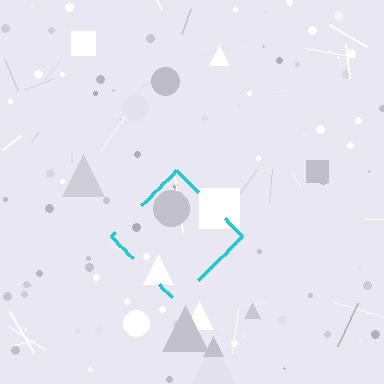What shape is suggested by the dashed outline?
The dashed outline suggests a diamond.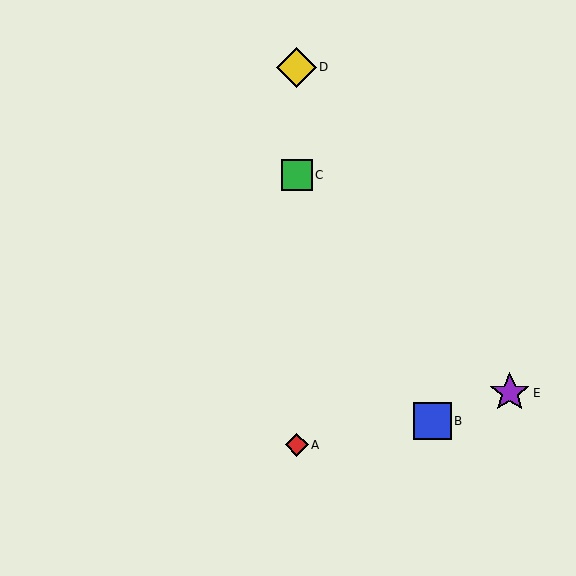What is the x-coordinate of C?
Object C is at x≈297.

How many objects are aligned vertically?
3 objects (A, C, D) are aligned vertically.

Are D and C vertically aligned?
Yes, both are at x≈297.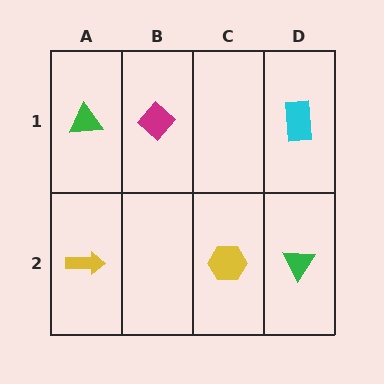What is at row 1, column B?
A magenta diamond.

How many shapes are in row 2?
3 shapes.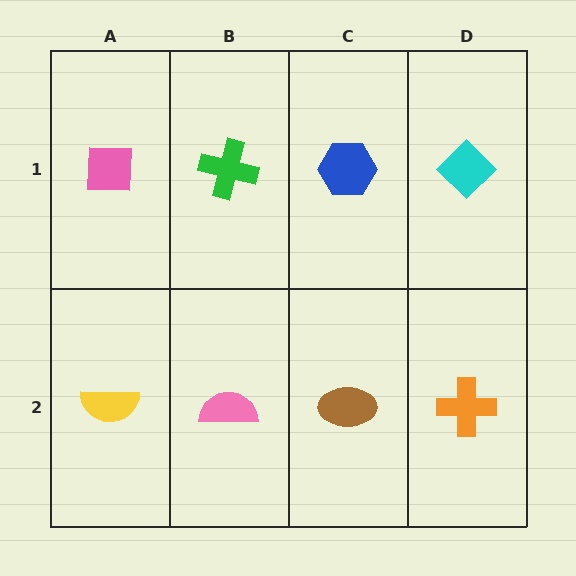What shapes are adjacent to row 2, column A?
A pink square (row 1, column A), a pink semicircle (row 2, column B).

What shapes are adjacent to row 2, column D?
A cyan diamond (row 1, column D), a brown ellipse (row 2, column C).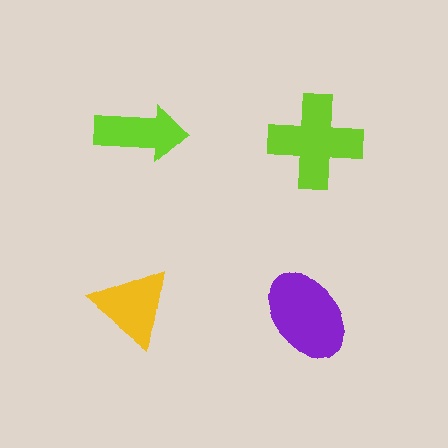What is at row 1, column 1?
A lime arrow.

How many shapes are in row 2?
2 shapes.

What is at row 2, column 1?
A yellow triangle.